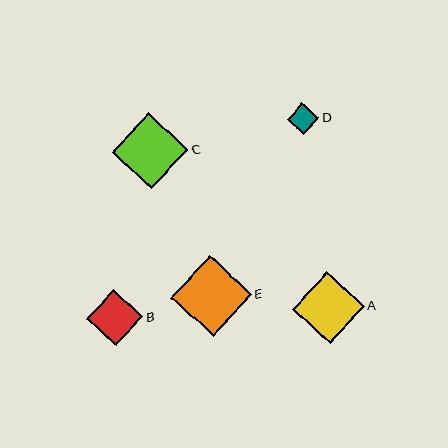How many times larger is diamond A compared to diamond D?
Diamond A is approximately 2.3 times the size of diamond D.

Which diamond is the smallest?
Diamond D is the smallest with a size of approximately 31 pixels.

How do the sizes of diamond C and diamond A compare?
Diamond C and diamond A are approximately the same size.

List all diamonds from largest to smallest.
From largest to smallest: E, C, A, B, D.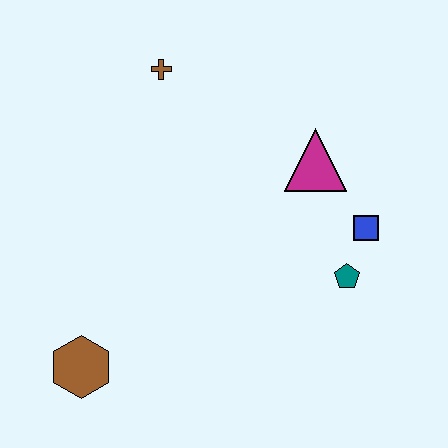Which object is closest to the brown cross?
The magenta triangle is closest to the brown cross.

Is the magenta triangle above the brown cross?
No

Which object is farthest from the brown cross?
The brown hexagon is farthest from the brown cross.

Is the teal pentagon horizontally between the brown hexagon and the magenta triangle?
No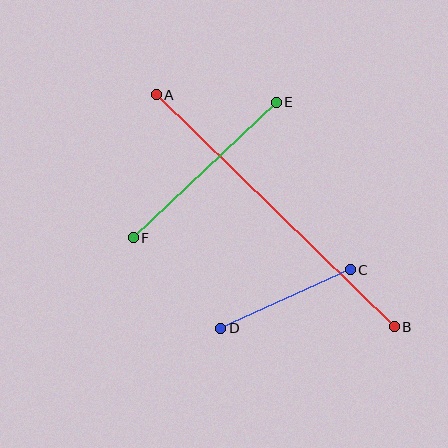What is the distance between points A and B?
The distance is approximately 332 pixels.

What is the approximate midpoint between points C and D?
The midpoint is at approximately (286, 299) pixels.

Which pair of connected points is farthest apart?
Points A and B are farthest apart.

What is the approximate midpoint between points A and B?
The midpoint is at approximately (275, 211) pixels.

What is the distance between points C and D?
The distance is approximately 142 pixels.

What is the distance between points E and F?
The distance is approximately 197 pixels.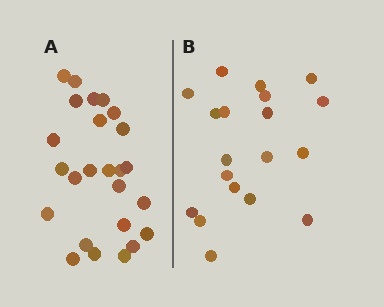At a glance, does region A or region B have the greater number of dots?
Region A (the left region) has more dots.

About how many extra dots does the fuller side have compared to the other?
Region A has about 6 more dots than region B.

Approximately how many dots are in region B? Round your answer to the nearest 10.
About 20 dots. (The exact count is 19, which rounds to 20.)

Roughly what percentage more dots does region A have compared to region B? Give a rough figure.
About 30% more.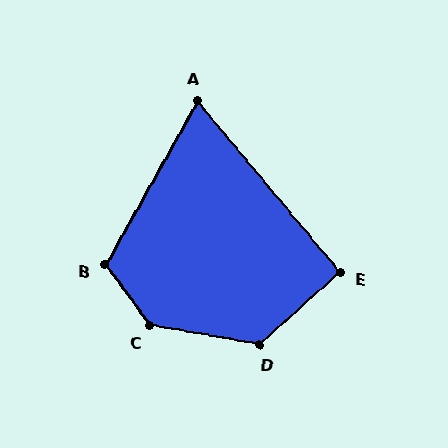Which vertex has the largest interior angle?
C, at approximately 136 degrees.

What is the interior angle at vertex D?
Approximately 128 degrees (obtuse).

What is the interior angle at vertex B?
Approximately 114 degrees (obtuse).